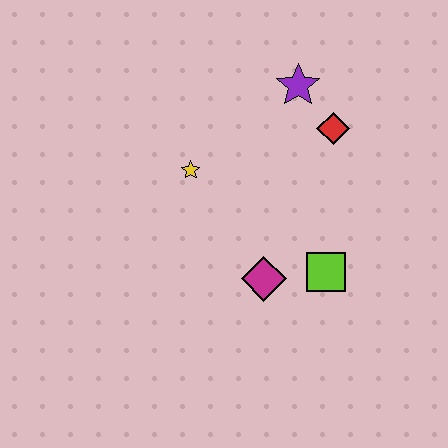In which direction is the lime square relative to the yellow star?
The lime square is to the right of the yellow star.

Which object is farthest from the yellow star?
The lime square is farthest from the yellow star.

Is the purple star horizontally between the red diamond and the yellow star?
Yes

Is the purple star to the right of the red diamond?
No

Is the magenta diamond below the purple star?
Yes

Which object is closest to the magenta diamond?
The lime square is closest to the magenta diamond.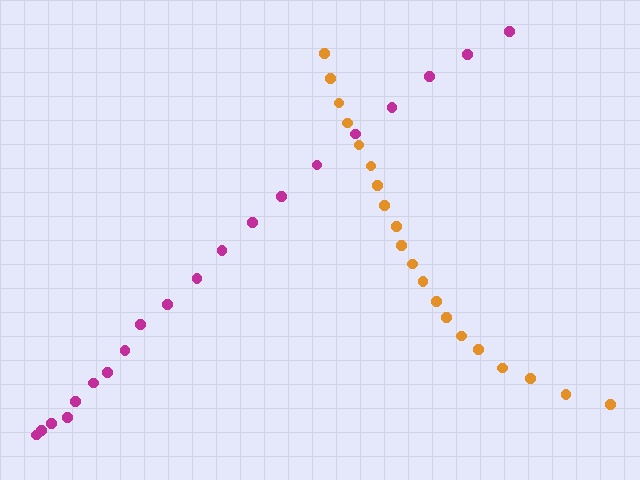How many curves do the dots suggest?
There are 2 distinct paths.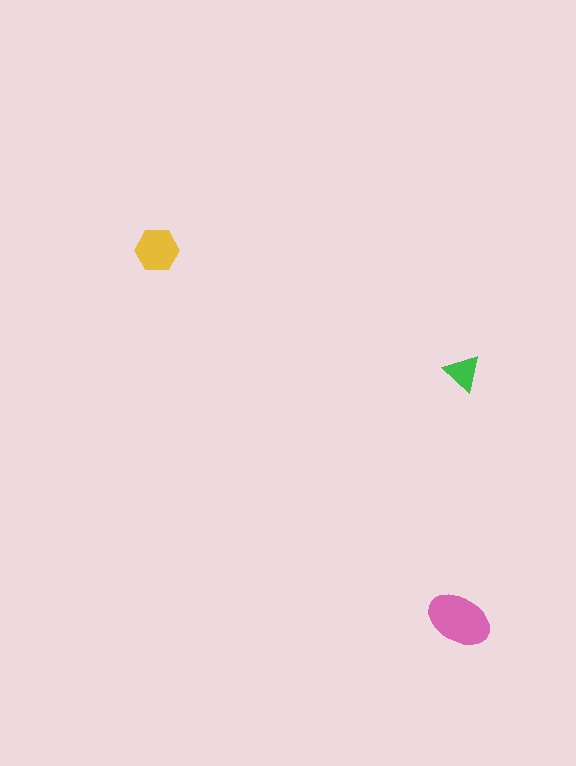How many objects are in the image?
There are 3 objects in the image.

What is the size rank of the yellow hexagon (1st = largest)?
2nd.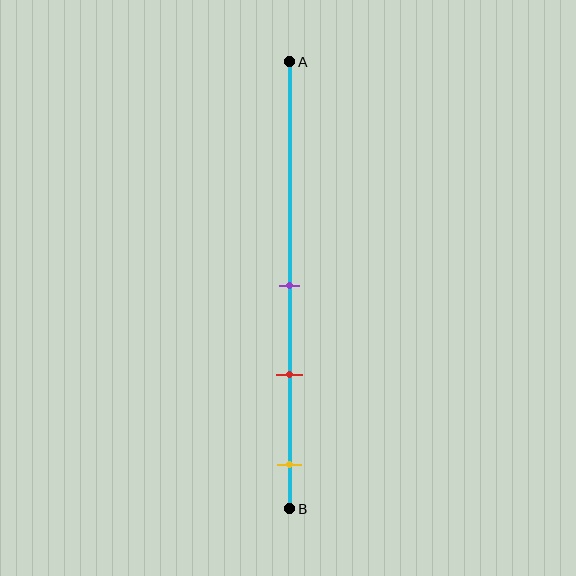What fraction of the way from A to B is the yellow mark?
The yellow mark is approximately 90% (0.9) of the way from A to B.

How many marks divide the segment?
There are 3 marks dividing the segment.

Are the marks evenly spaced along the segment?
Yes, the marks are approximately evenly spaced.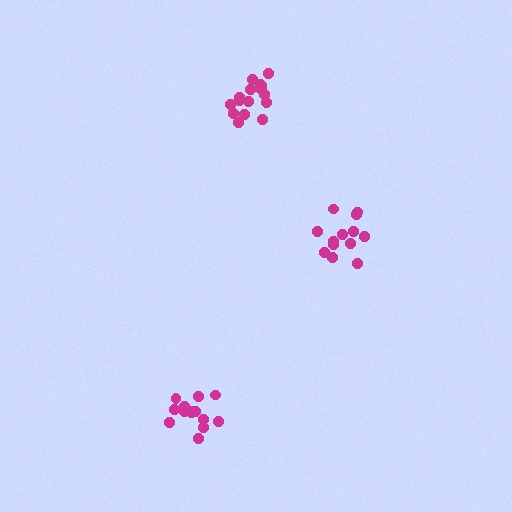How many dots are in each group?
Group 1: 16 dots, Group 2: 13 dots, Group 3: 14 dots (43 total).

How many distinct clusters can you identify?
There are 3 distinct clusters.